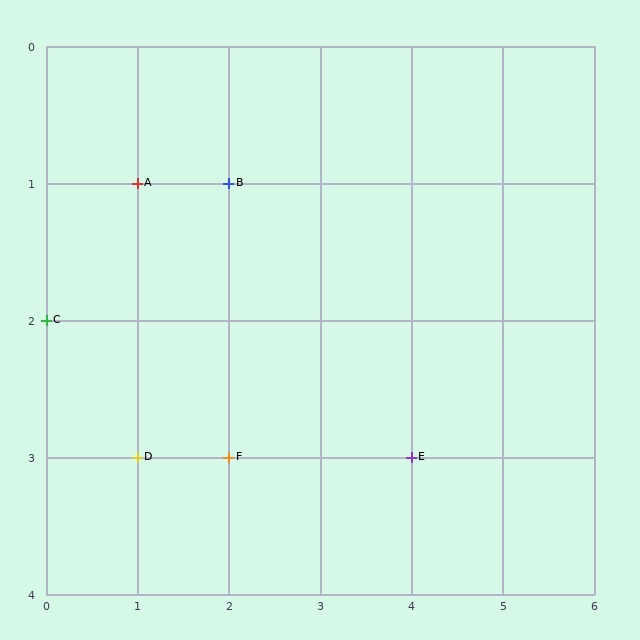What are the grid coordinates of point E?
Point E is at grid coordinates (4, 3).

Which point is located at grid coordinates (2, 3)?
Point F is at (2, 3).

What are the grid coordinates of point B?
Point B is at grid coordinates (2, 1).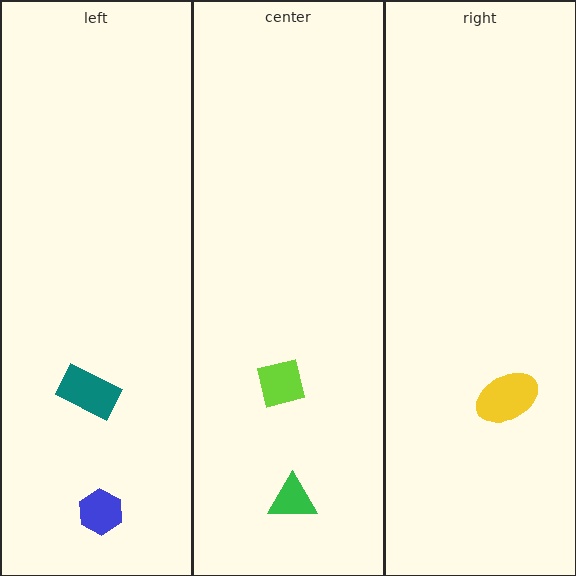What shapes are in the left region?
The blue hexagon, the teal rectangle.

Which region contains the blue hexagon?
The left region.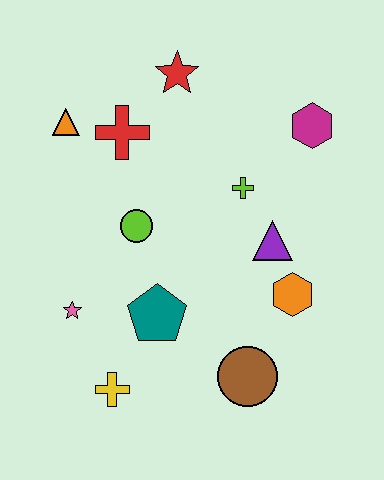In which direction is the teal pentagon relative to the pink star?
The teal pentagon is to the right of the pink star.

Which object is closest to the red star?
The red cross is closest to the red star.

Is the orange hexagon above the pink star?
Yes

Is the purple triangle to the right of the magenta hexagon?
No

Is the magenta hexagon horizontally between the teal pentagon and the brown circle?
No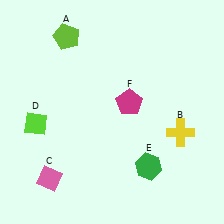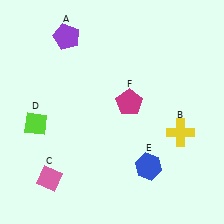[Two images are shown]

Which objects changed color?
A changed from lime to purple. E changed from green to blue.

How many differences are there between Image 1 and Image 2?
There are 2 differences between the two images.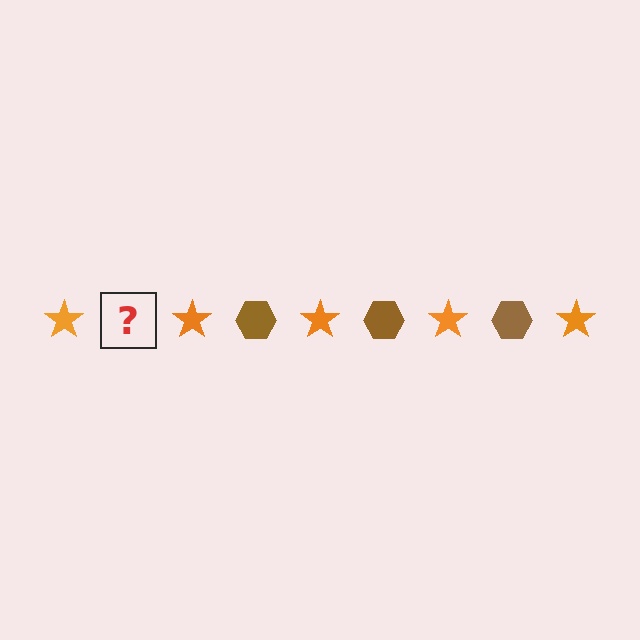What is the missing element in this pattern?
The missing element is a brown hexagon.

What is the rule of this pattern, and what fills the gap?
The rule is that the pattern alternates between orange star and brown hexagon. The gap should be filled with a brown hexagon.